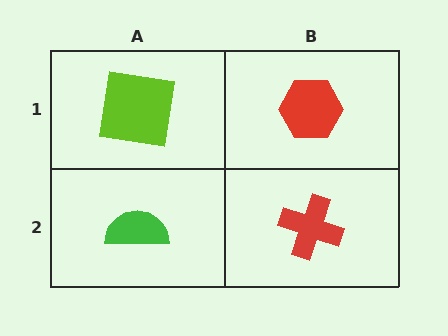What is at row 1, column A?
A lime square.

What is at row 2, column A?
A green semicircle.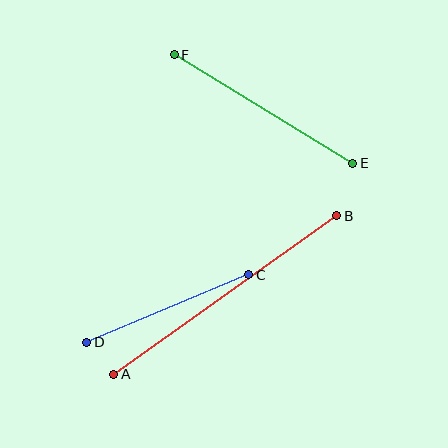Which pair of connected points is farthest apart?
Points A and B are farthest apart.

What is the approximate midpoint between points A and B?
The midpoint is at approximately (225, 295) pixels.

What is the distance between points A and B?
The distance is approximately 274 pixels.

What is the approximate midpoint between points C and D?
The midpoint is at approximately (168, 309) pixels.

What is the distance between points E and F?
The distance is approximately 209 pixels.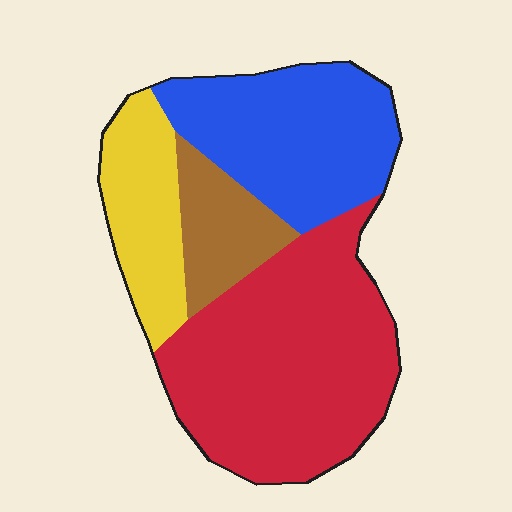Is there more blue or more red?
Red.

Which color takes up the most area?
Red, at roughly 45%.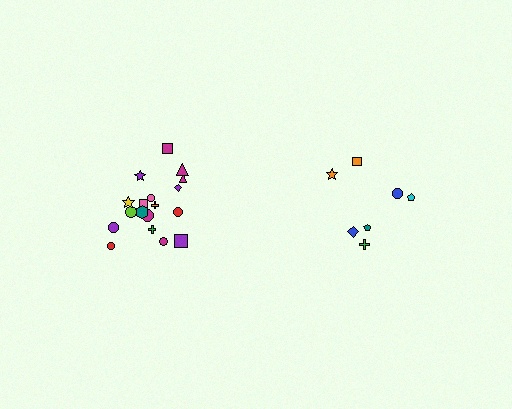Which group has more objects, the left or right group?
The left group.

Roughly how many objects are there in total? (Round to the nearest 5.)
Roughly 25 objects in total.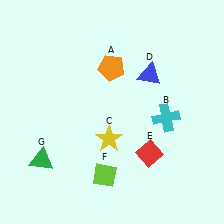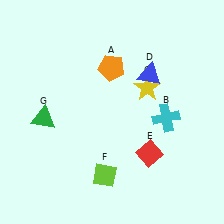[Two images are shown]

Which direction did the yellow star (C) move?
The yellow star (C) moved up.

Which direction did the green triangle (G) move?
The green triangle (G) moved up.